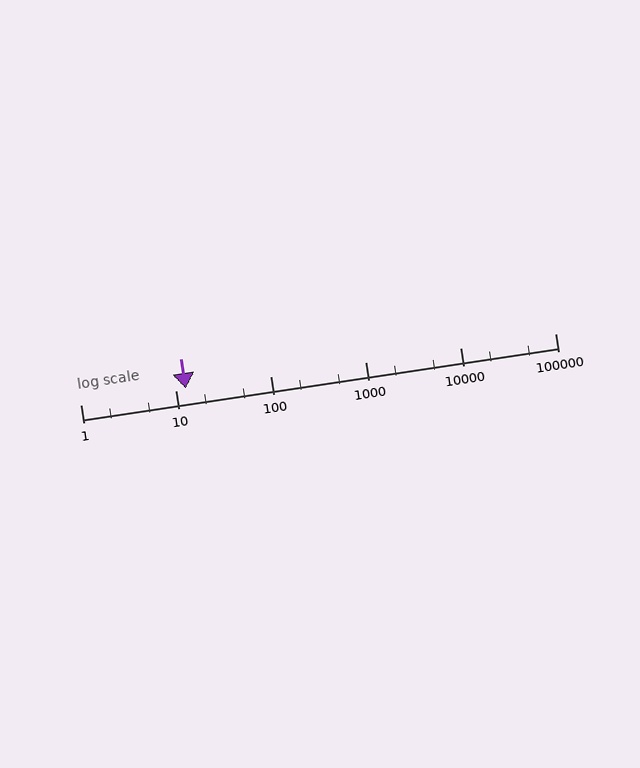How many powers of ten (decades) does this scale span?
The scale spans 5 decades, from 1 to 100000.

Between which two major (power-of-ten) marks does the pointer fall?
The pointer is between 10 and 100.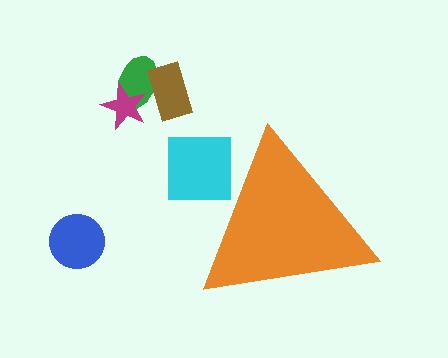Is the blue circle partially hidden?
No, the blue circle is fully visible.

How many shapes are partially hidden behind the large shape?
1 shape is partially hidden.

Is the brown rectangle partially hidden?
No, the brown rectangle is fully visible.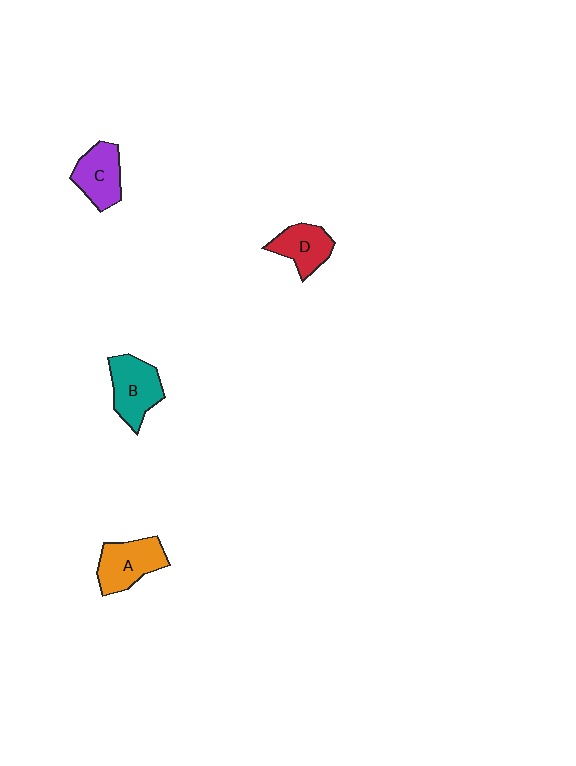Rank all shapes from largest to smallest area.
From largest to smallest: B (teal), A (orange), C (purple), D (red).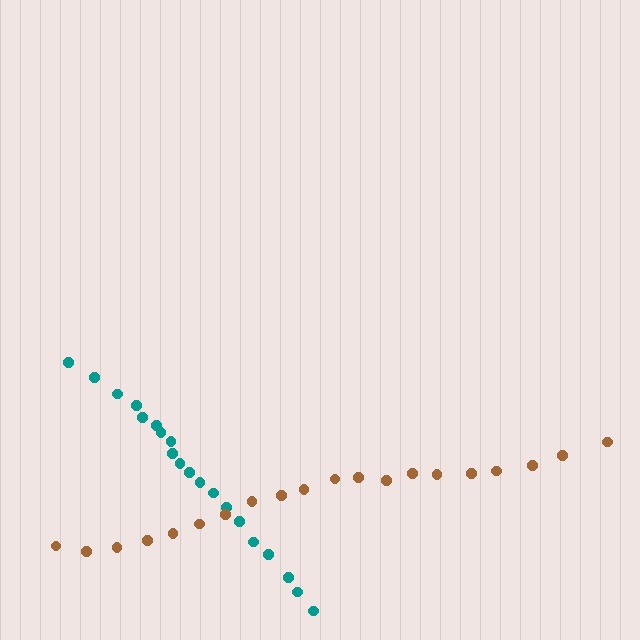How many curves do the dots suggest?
There are 2 distinct paths.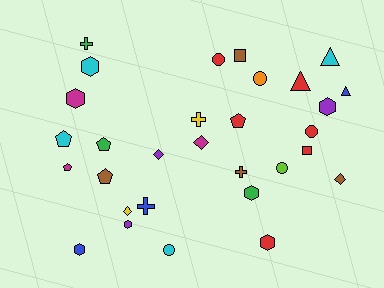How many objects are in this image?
There are 30 objects.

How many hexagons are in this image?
There are 7 hexagons.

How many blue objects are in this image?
There are 3 blue objects.